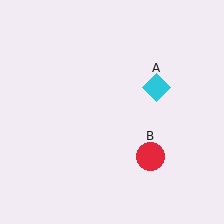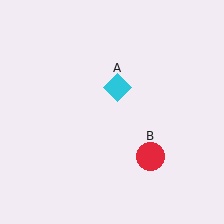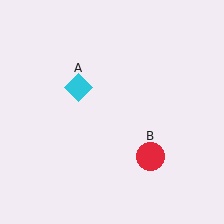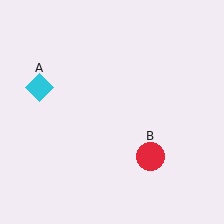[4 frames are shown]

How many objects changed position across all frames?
1 object changed position: cyan diamond (object A).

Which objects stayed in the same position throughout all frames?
Red circle (object B) remained stationary.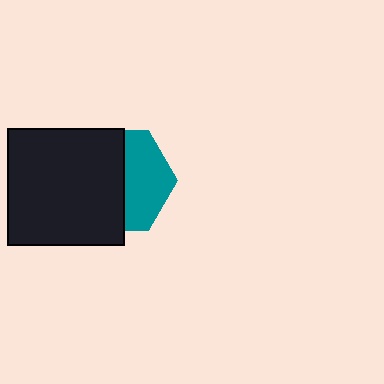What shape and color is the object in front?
The object in front is a black square.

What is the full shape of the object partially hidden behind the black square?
The partially hidden object is a teal hexagon.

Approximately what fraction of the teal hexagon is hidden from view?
Roughly 57% of the teal hexagon is hidden behind the black square.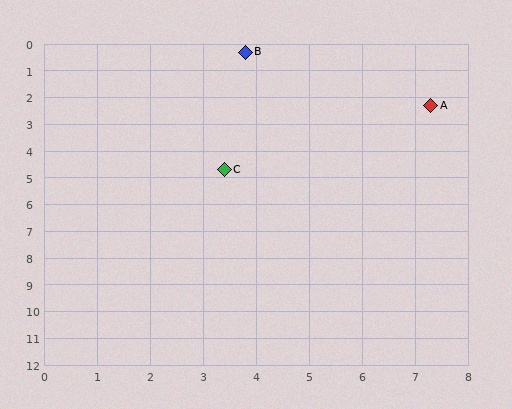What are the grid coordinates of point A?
Point A is at approximately (7.3, 2.3).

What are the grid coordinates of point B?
Point B is at approximately (3.8, 0.3).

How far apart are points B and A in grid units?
Points B and A are about 4.0 grid units apart.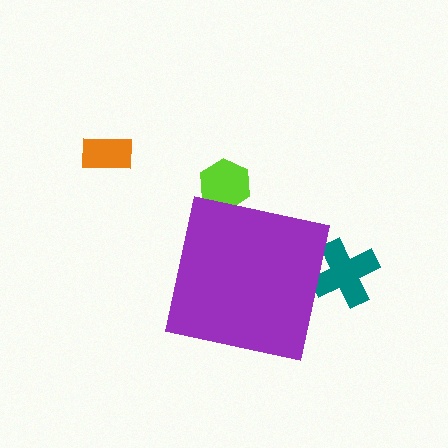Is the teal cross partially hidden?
Yes, the teal cross is partially hidden behind the purple square.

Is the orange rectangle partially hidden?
No, the orange rectangle is fully visible.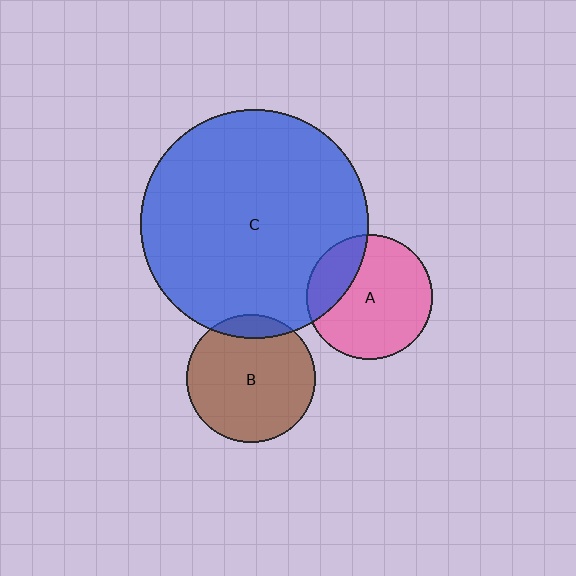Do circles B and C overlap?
Yes.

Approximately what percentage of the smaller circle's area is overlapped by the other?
Approximately 10%.